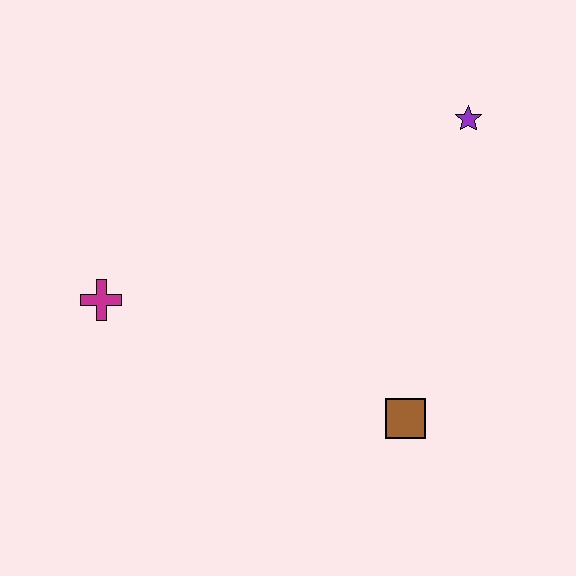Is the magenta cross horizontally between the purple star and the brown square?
No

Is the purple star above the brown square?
Yes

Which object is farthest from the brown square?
The magenta cross is farthest from the brown square.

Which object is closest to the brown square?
The purple star is closest to the brown square.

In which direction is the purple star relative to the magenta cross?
The purple star is to the right of the magenta cross.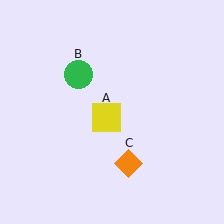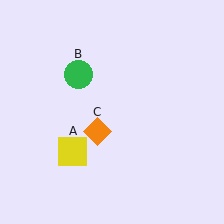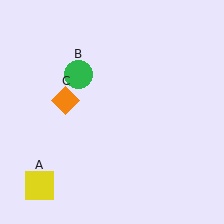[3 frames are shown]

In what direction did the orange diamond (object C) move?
The orange diamond (object C) moved up and to the left.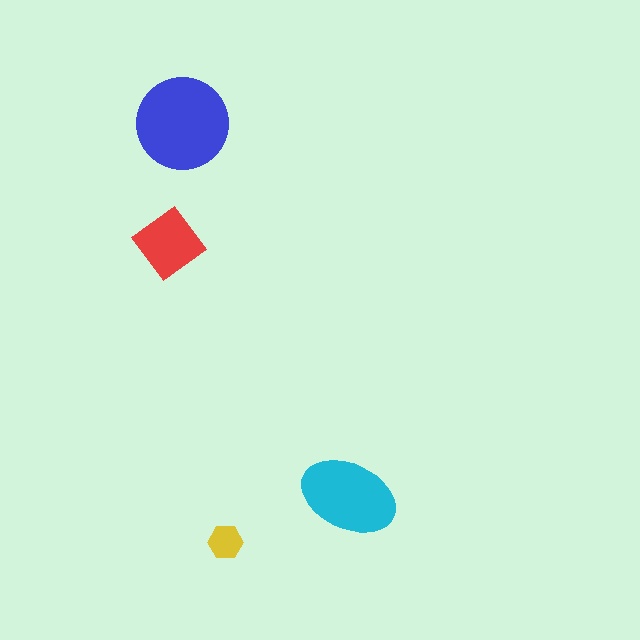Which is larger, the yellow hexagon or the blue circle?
The blue circle.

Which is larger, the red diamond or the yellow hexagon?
The red diamond.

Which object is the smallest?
The yellow hexagon.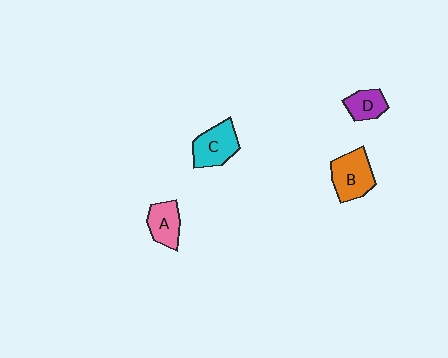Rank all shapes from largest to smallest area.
From largest to smallest: B (orange), C (cyan), A (pink), D (purple).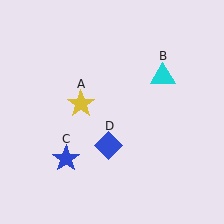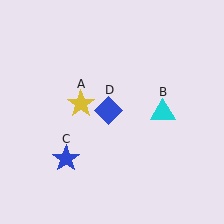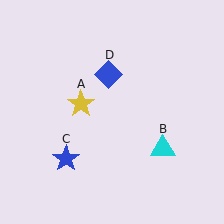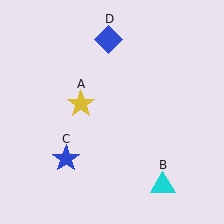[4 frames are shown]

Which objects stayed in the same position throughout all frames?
Yellow star (object A) and blue star (object C) remained stationary.